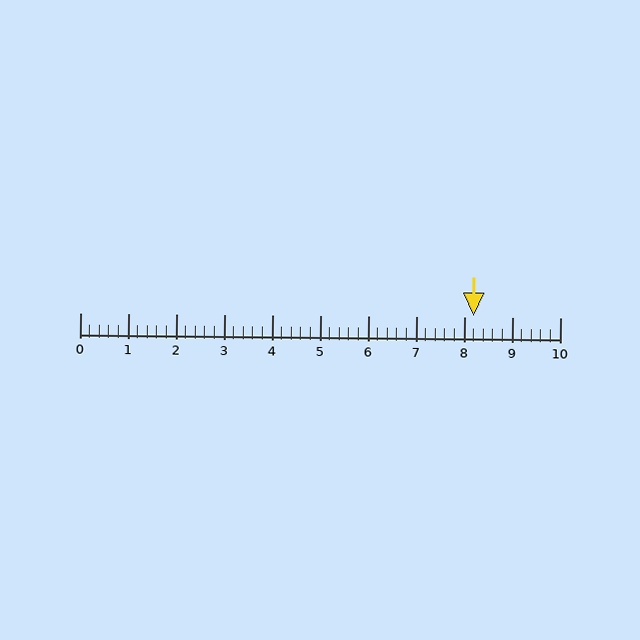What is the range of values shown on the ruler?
The ruler shows values from 0 to 10.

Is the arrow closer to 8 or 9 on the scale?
The arrow is closer to 8.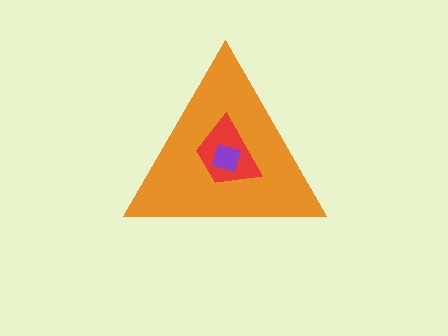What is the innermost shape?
The purple diamond.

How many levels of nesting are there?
3.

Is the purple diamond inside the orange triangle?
Yes.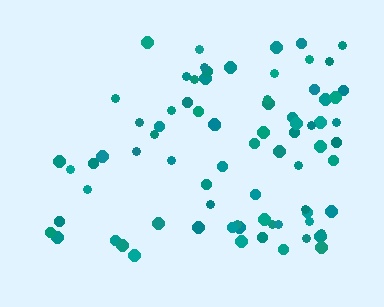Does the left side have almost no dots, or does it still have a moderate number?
Still a moderate number, just noticeably fewer than the right.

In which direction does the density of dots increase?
From left to right, with the right side densest.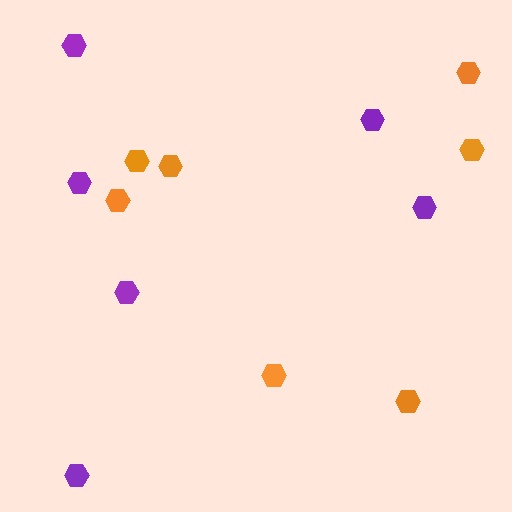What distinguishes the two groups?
There are 2 groups: one group of orange hexagons (7) and one group of purple hexagons (6).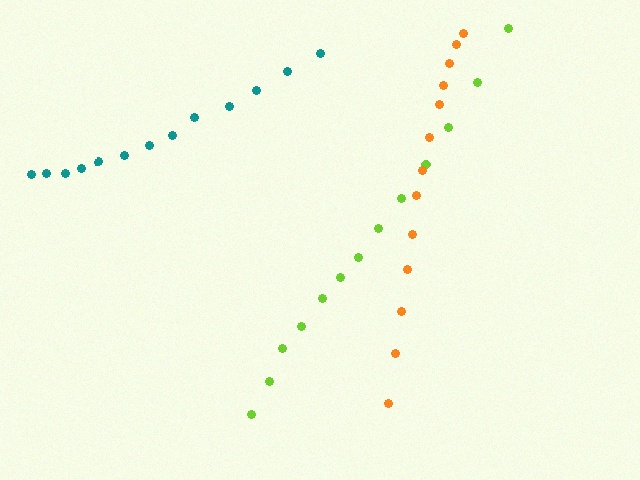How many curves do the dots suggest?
There are 3 distinct paths.